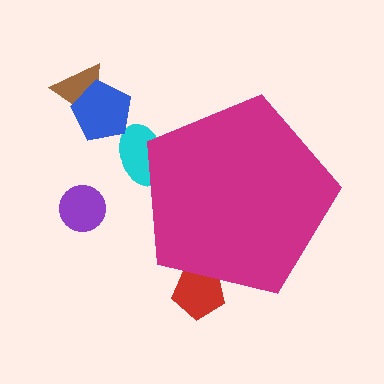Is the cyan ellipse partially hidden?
Yes, the cyan ellipse is partially hidden behind the magenta pentagon.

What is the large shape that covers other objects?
A magenta pentagon.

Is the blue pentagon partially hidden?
No, the blue pentagon is fully visible.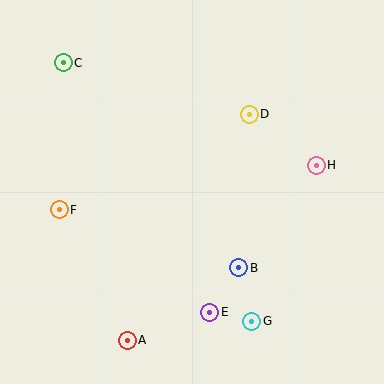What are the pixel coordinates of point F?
Point F is at (59, 210).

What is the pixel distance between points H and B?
The distance between H and B is 128 pixels.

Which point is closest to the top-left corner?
Point C is closest to the top-left corner.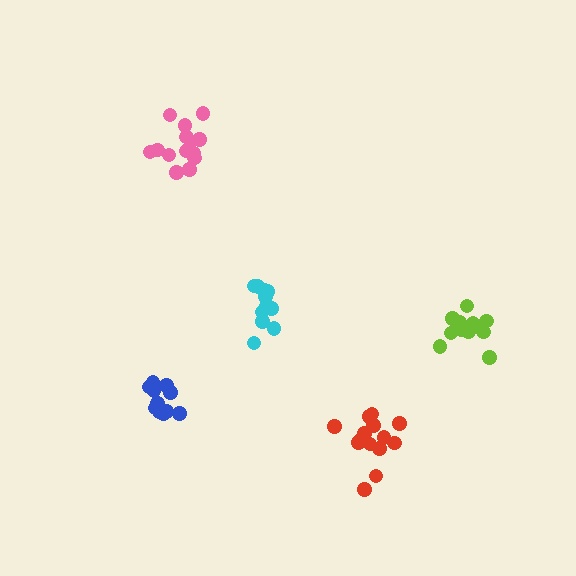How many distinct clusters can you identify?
There are 5 distinct clusters.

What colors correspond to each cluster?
The clusters are colored: red, lime, pink, blue, cyan.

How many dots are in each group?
Group 1: 14 dots, Group 2: 12 dots, Group 3: 14 dots, Group 4: 11 dots, Group 5: 11 dots (62 total).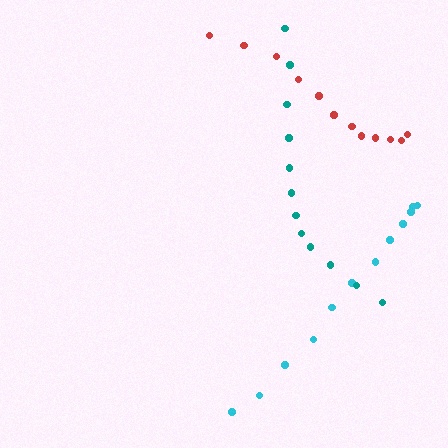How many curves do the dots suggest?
There are 3 distinct paths.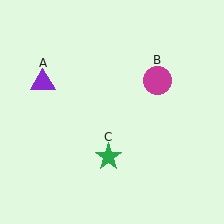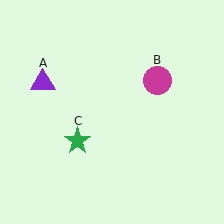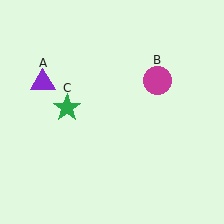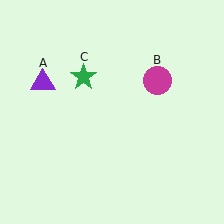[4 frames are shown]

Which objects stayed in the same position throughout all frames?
Purple triangle (object A) and magenta circle (object B) remained stationary.